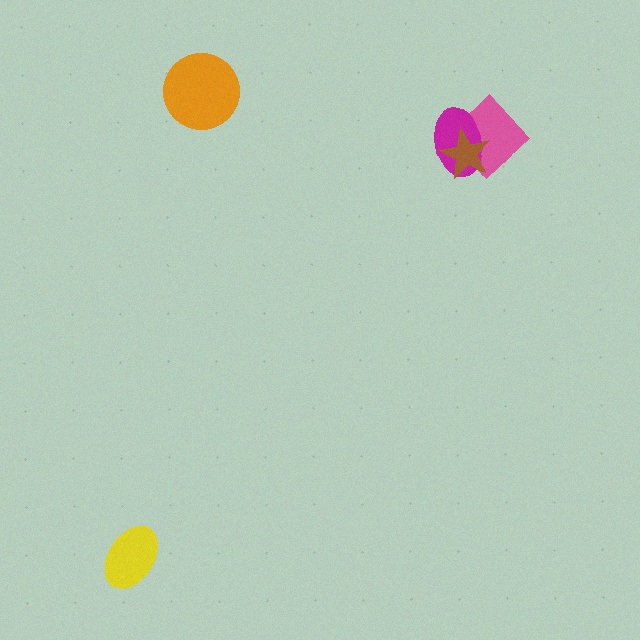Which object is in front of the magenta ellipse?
The brown star is in front of the magenta ellipse.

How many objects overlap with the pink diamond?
2 objects overlap with the pink diamond.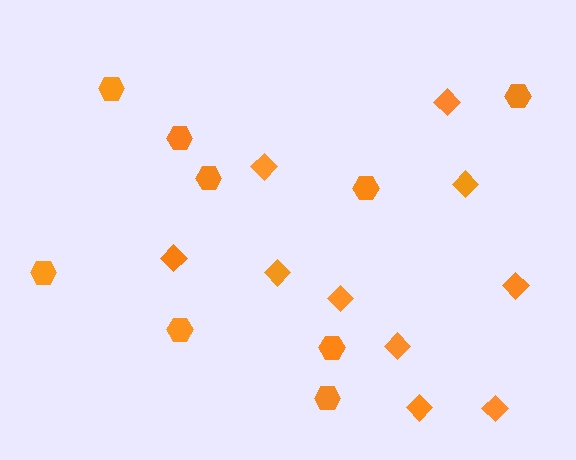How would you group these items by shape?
There are 2 groups: one group of diamonds (10) and one group of hexagons (9).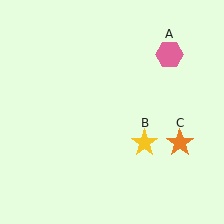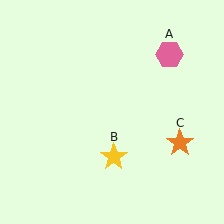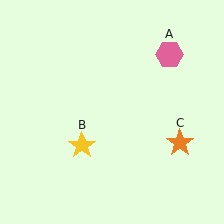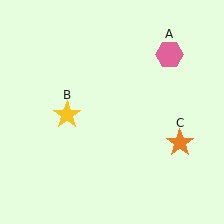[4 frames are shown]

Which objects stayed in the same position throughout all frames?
Pink hexagon (object A) and orange star (object C) remained stationary.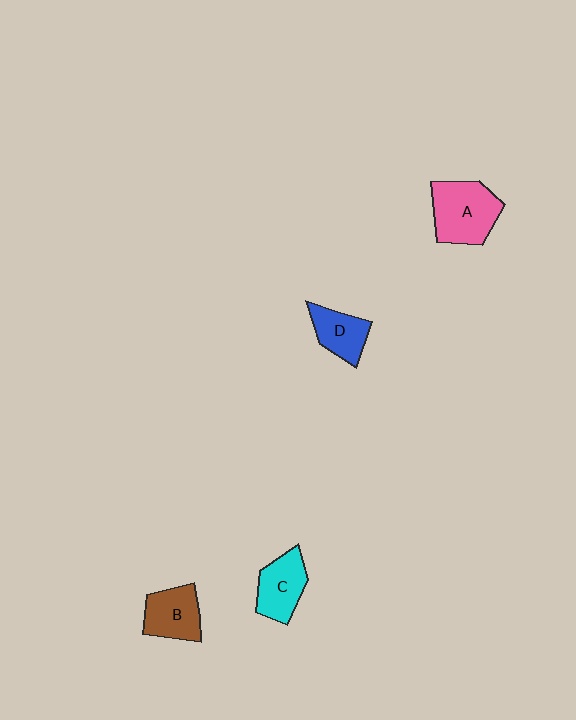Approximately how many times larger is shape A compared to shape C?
Approximately 1.4 times.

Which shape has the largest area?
Shape A (pink).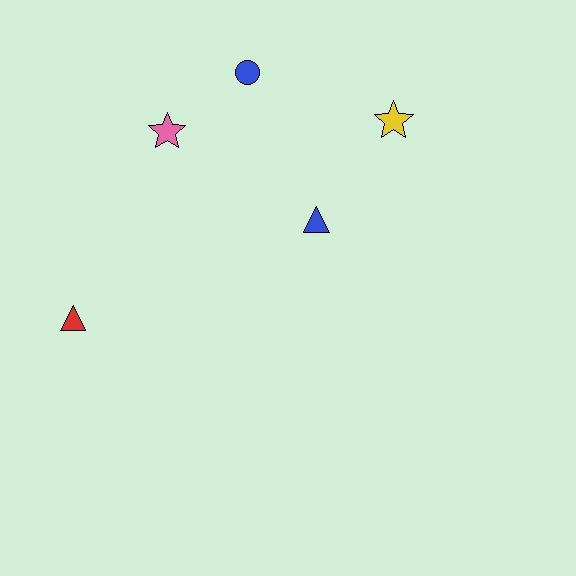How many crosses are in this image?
There are no crosses.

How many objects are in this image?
There are 5 objects.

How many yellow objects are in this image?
There is 1 yellow object.